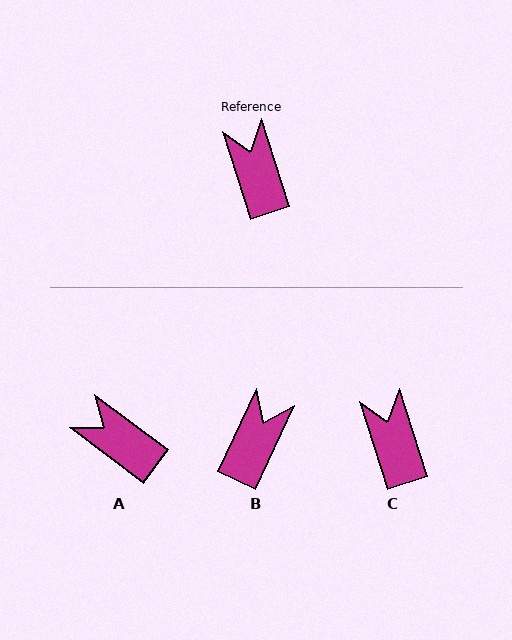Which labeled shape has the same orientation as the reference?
C.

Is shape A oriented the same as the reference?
No, it is off by about 35 degrees.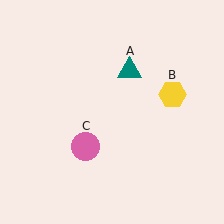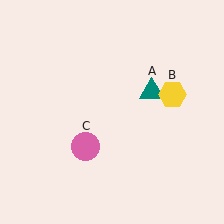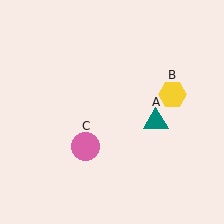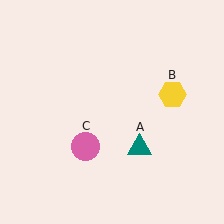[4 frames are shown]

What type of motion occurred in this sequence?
The teal triangle (object A) rotated clockwise around the center of the scene.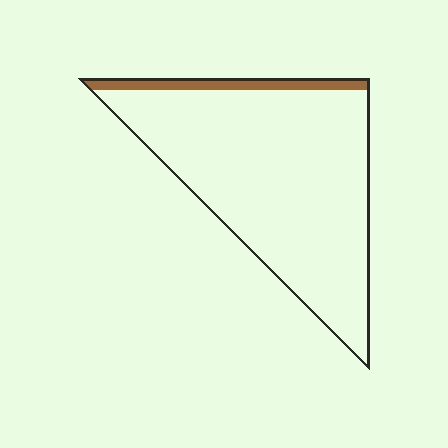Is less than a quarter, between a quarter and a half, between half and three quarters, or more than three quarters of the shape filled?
Less than a quarter.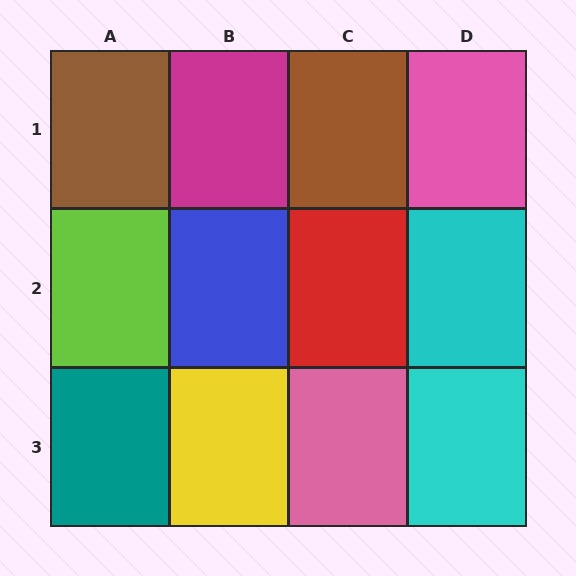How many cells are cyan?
2 cells are cyan.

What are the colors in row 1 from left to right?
Brown, magenta, brown, pink.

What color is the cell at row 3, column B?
Yellow.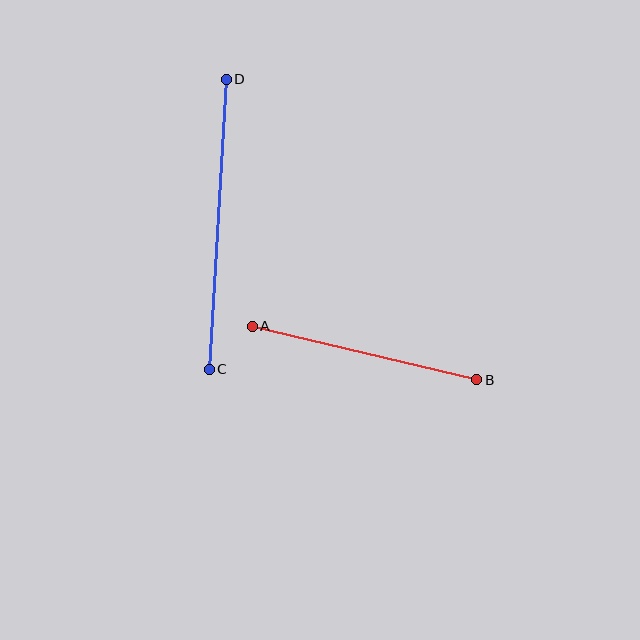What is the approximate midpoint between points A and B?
The midpoint is at approximately (365, 353) pixels.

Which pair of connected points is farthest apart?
Points C and D are farthest apart.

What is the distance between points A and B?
The distance is approximately 231 pixels.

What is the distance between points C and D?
The distance is approximately 291 pixels.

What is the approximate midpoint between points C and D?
The midpoint is at approximately (218, 224) pixels.